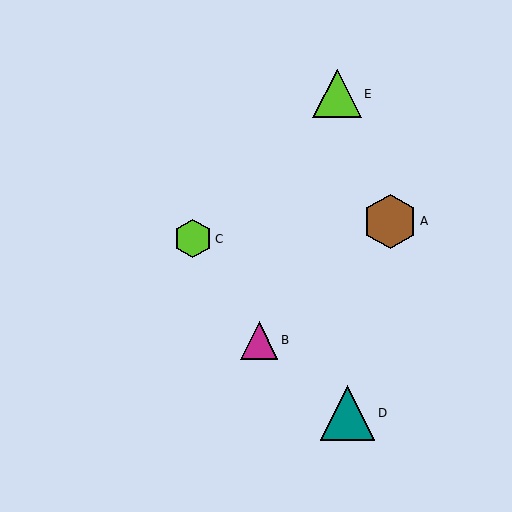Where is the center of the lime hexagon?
The center of the lime hexagon is at (193, 239).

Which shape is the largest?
The teal triangle (labeled D) is the largest.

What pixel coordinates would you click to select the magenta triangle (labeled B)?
Click at (259, 340) to select the magenta triangle B.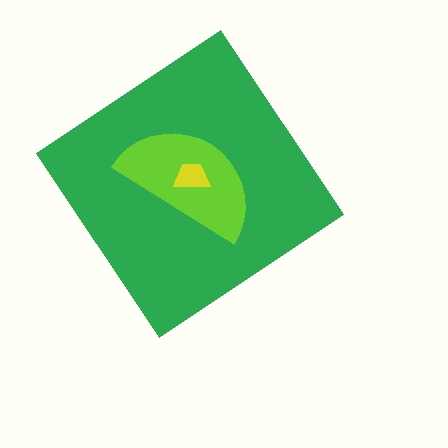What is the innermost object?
The yellow trapezoid.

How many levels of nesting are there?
3.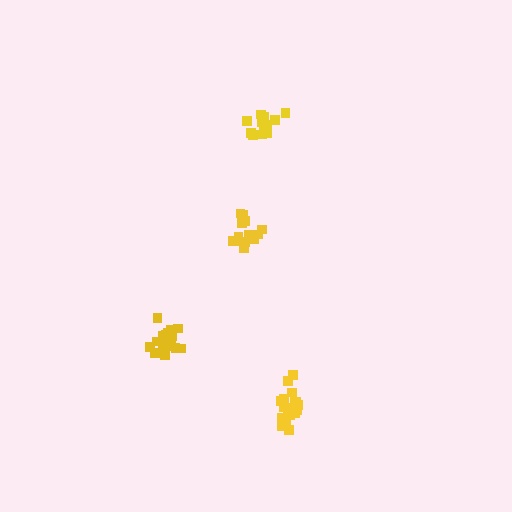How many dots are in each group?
Group 1: 17 dots, Group 2: 16 dots, Group 3: 16 dots, Group 4: 20 dots (69 total).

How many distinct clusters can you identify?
There are 4 distinct clusters.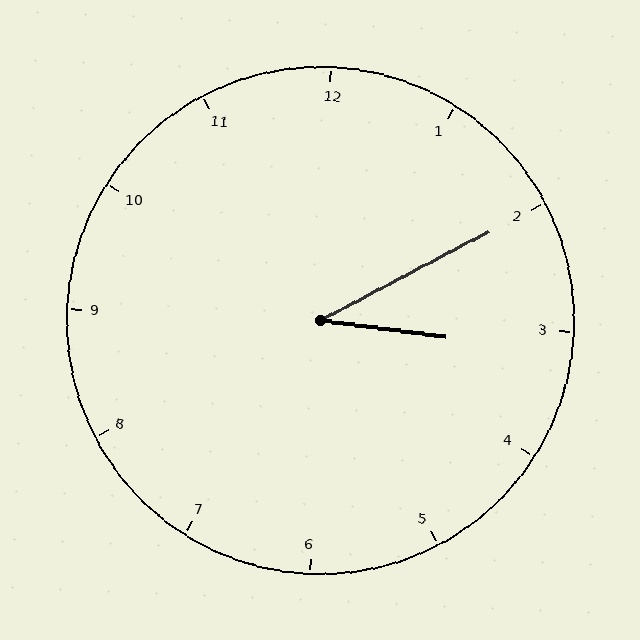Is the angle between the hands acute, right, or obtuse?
It is acute.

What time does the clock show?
3:10.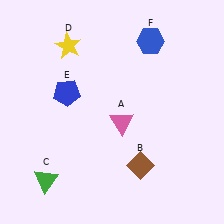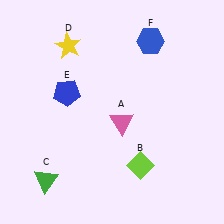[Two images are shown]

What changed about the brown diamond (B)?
In Image 1, B is brown. In Image 2, it changed to lime.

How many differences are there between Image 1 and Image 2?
There is 1 difference between the two images.